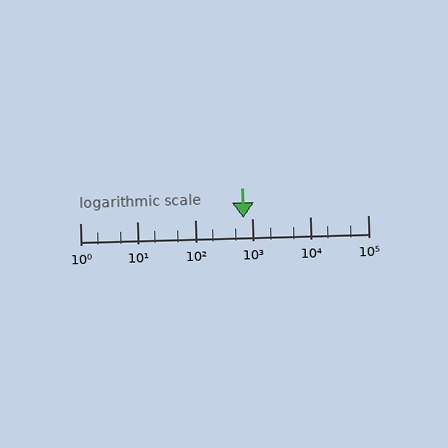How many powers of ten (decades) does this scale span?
The scale spans 5 decades, from 1 to 100000.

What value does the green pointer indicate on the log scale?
The pointer indicates approximately 680.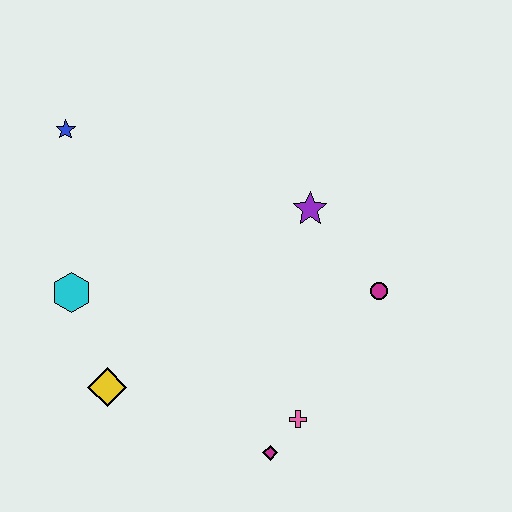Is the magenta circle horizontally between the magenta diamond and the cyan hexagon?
No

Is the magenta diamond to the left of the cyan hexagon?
No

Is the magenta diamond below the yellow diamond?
Yes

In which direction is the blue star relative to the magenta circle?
The blue star is to the left of the magenta circle.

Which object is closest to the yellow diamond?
The cyan hexagon is closest to the yellow diamond.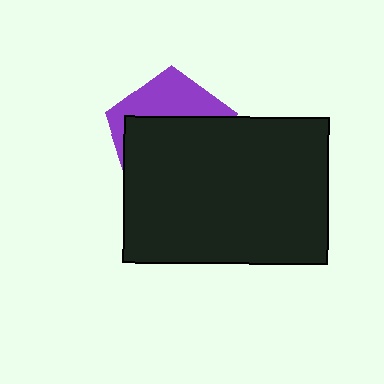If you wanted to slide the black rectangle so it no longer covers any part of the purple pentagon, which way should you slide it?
Slide it down — that is the most direct way to separate the two shapes.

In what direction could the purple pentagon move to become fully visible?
The purple pentagon could move up. That would shift it out from behind the black rectangle entirely.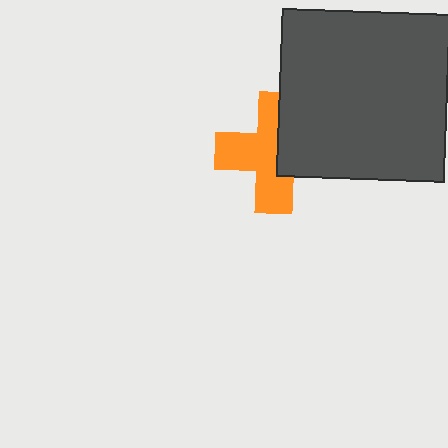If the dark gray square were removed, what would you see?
You would see the complete orange cross.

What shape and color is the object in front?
The object in front is a dark gray square.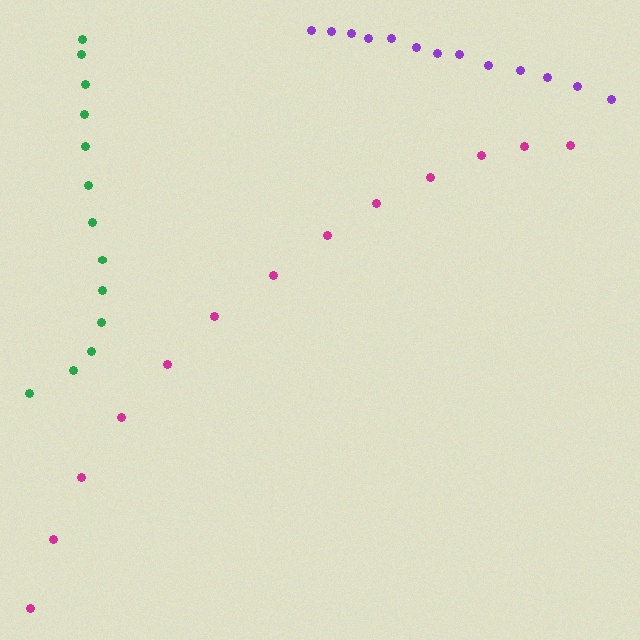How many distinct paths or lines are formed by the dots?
There are 3 distinct paths.